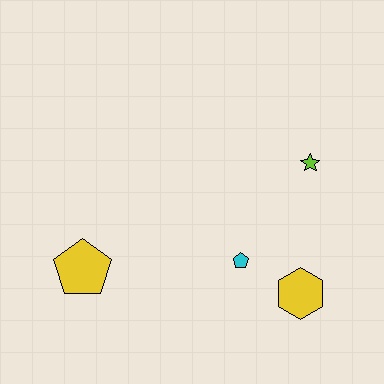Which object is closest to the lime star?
The cyan pentagon is closest to the lime star.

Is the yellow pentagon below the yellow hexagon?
No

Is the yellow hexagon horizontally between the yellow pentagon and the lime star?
Yes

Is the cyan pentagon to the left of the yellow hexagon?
Yes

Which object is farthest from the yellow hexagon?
The yellow pentagon is farthest from the yellow hexagon.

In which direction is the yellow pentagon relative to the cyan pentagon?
The yellow pentagon is to the left of the cyan pentagon.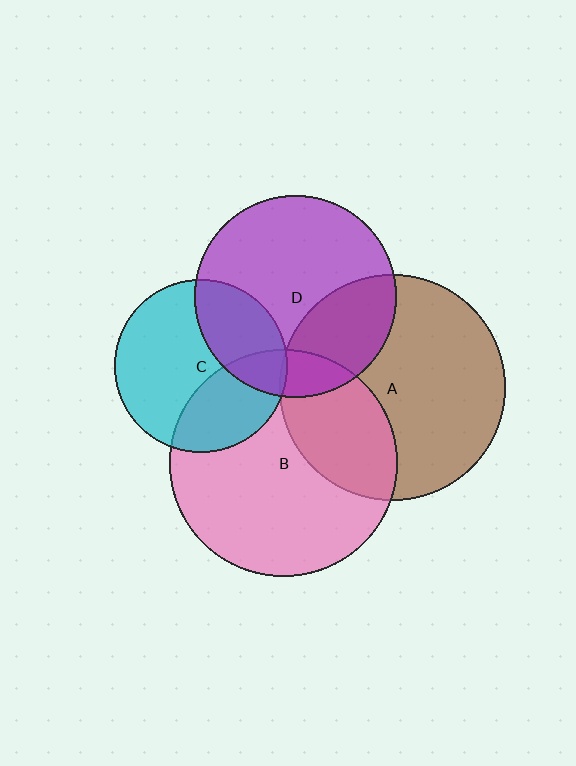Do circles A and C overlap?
Yes.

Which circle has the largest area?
Circle B (pink).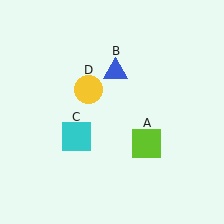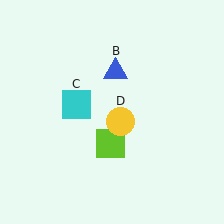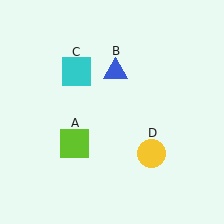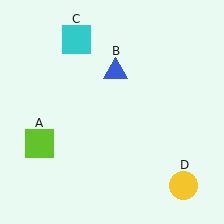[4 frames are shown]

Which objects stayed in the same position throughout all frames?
Blue triangle (object B) remained stationary.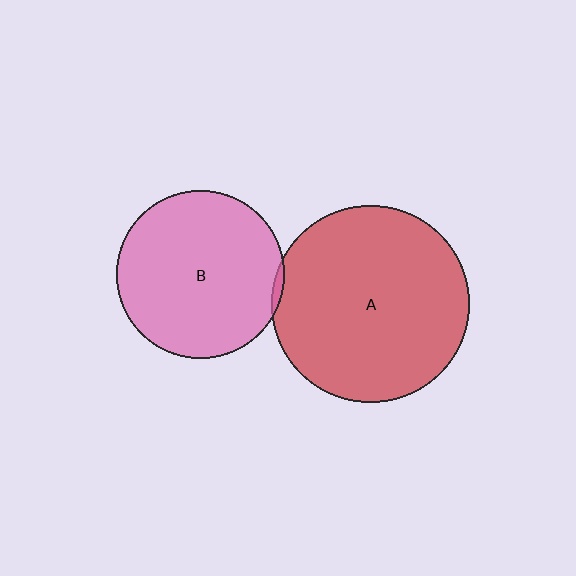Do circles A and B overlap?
Yes.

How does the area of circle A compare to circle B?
Approximately 1.4 times.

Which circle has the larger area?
Circle A (red).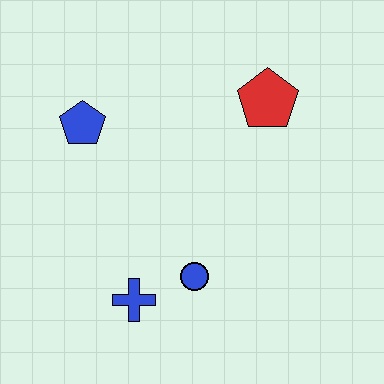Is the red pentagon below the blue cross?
No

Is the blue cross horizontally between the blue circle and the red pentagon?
No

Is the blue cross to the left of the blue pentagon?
No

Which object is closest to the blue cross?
The blue circle is closest to the blue cross.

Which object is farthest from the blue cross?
The red pentagon is farthest from the blue cross.